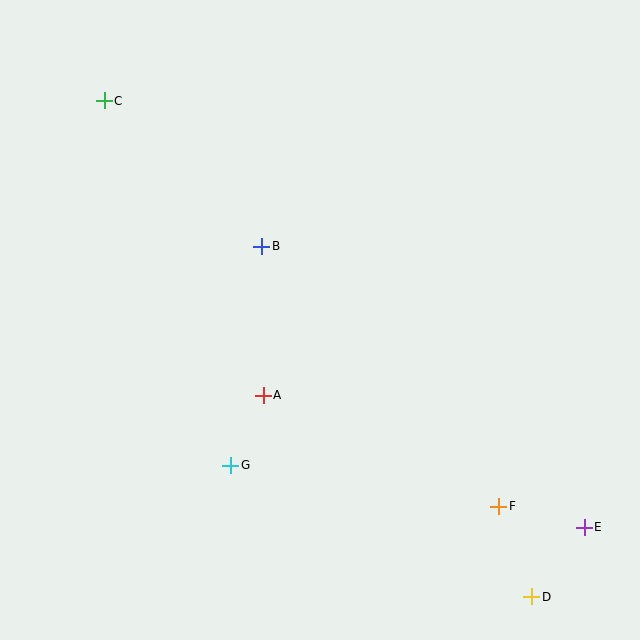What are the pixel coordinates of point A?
Point A is at (263, 395).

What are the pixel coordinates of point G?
Point G is at (231, 465).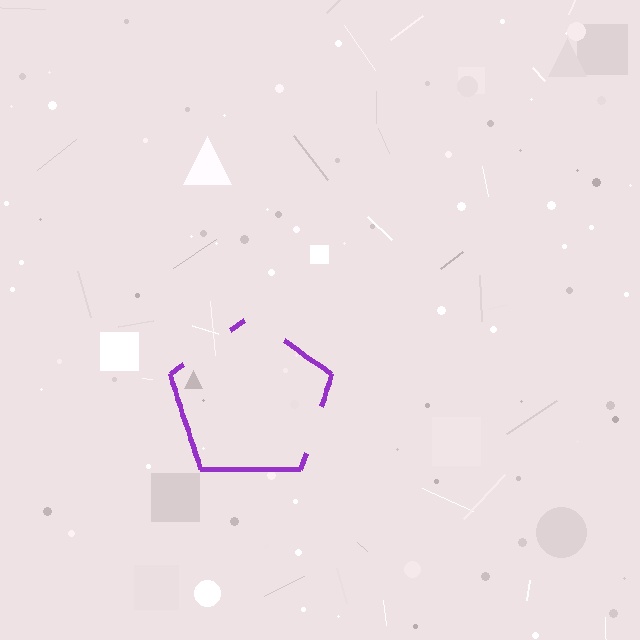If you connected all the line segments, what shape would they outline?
They would outline a pentagon.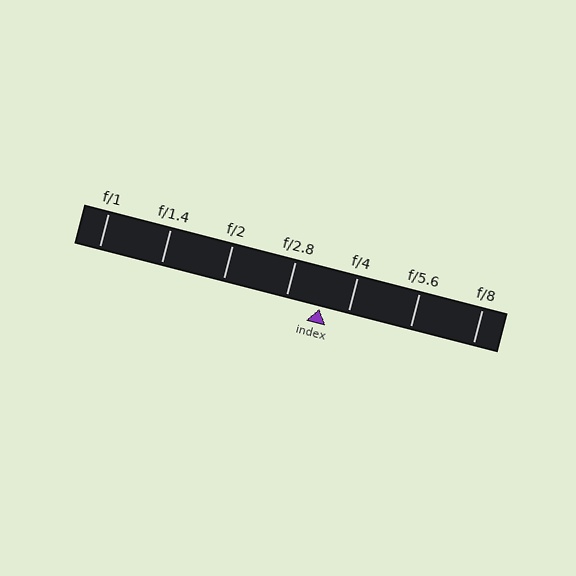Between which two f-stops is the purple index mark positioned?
The index mark is between f/2.8 and f/4.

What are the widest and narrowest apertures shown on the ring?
The widest aperture shown is f/1 and the narrowest is f/8.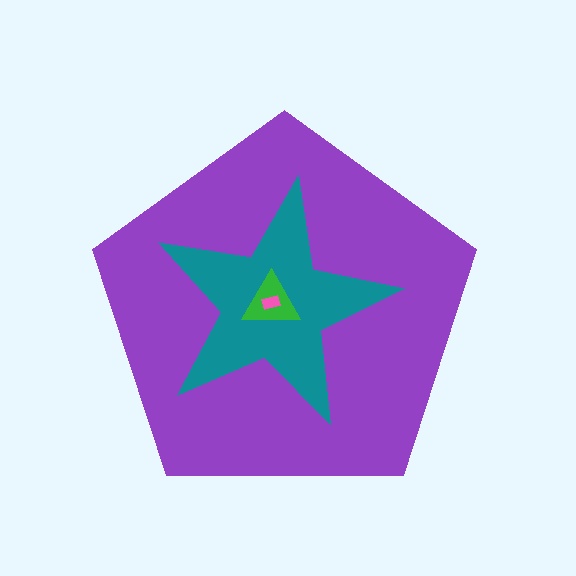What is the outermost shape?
The purple pentagon.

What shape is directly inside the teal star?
The green triangle.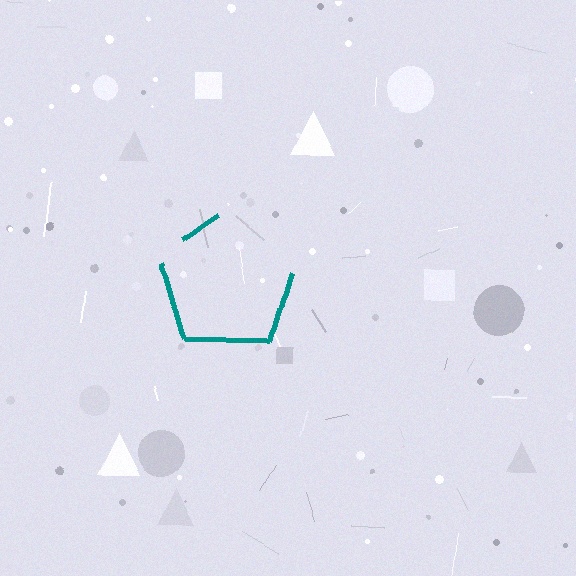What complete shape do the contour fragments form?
The contour fragments form a pentagon.